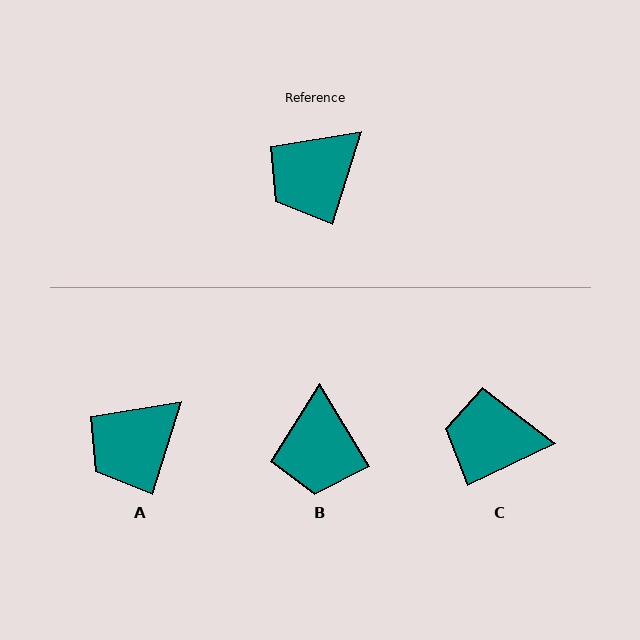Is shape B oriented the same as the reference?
No, it is off by about 48 degrees.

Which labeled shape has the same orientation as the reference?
A.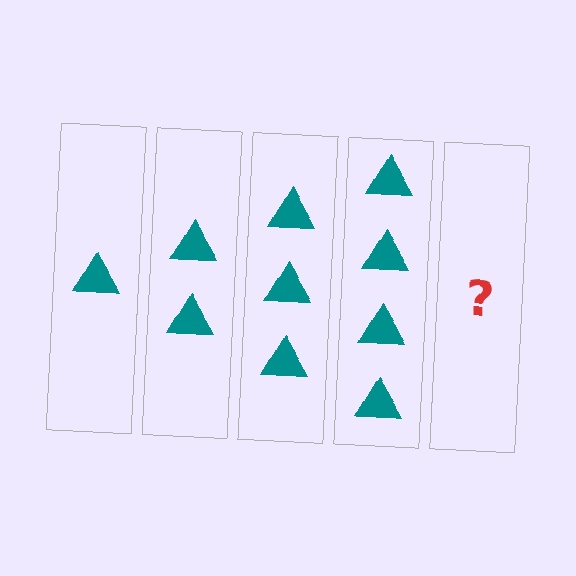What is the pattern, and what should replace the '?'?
The pattern is that each step adds one more triangle. The '?' should be 5 triangles.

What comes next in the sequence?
The next element should be 5 triangles.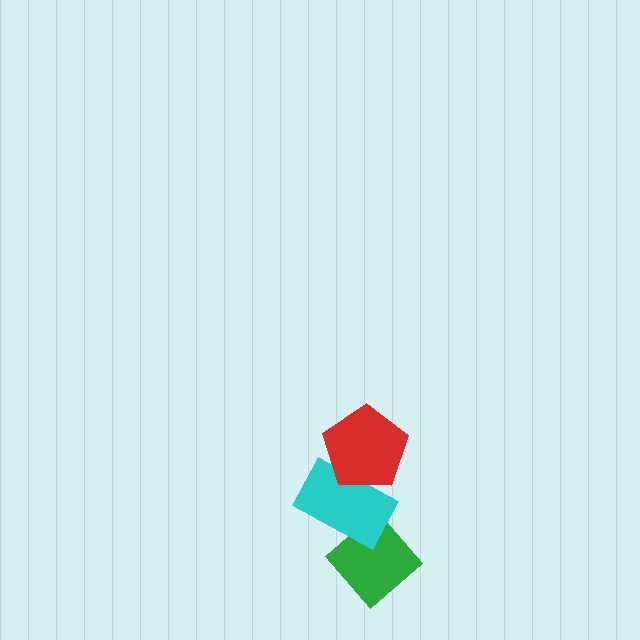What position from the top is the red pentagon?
The red pentagon is 1st from the top.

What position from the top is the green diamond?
The green diamond is 3rd from the top.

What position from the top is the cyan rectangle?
The cyan rectangle is 2nd from the top.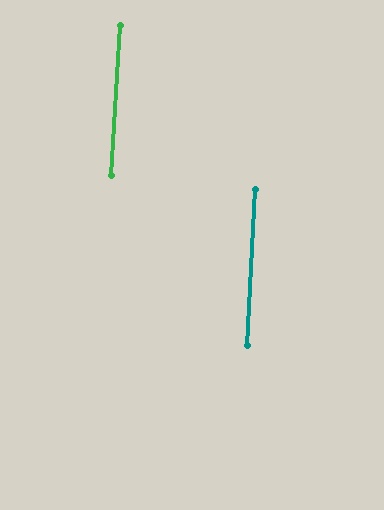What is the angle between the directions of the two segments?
Approximately 0 degrees.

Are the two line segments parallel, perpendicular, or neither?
Parallel — their directions differ by only 0.3°.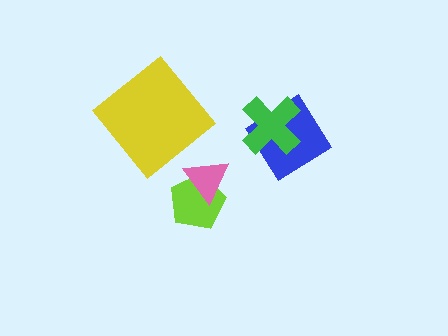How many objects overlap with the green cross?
1 object overlaps with the green cross.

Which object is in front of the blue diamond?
The green cross is in front of the blue diamond.